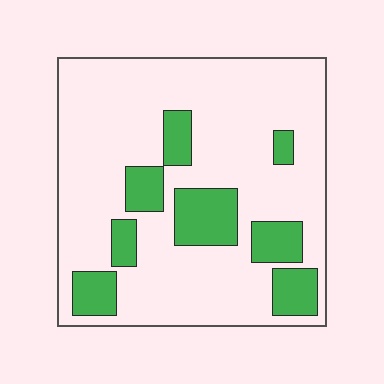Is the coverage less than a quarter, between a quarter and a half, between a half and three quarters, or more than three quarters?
Less than a quarter.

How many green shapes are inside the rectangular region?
8.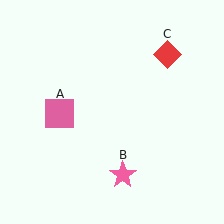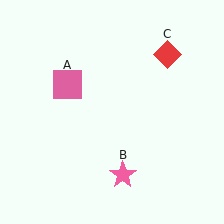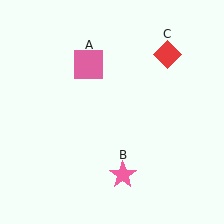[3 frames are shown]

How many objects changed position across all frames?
1 object changed position: pink square (object A).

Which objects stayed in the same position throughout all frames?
Pink star (object B) and red diamond (object C) remained stationary.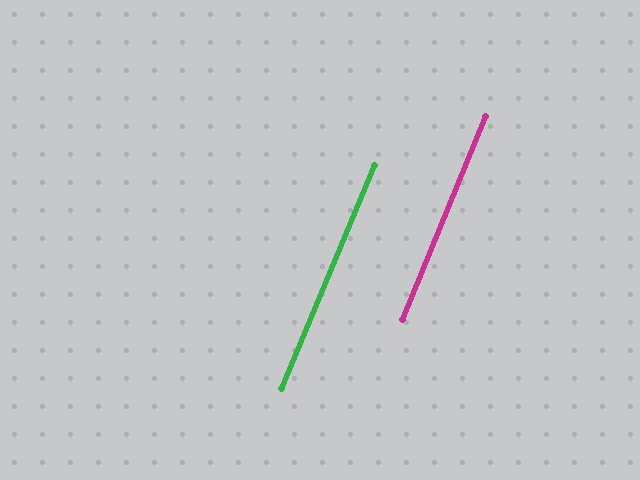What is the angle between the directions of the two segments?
Approximately 0 degrees.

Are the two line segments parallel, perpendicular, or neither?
Parallel — their directions differ by only 0.5°.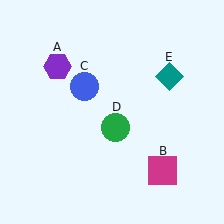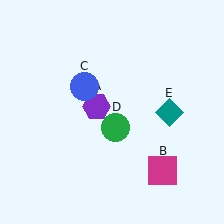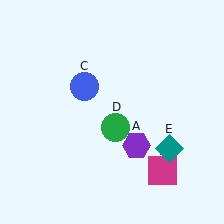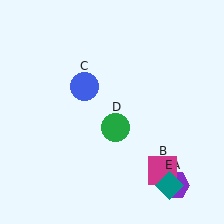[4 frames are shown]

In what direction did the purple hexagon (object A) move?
The purple hexagon (object A) moved down and to the right.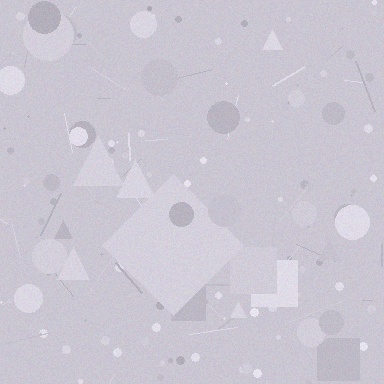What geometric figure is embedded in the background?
A diamond is embedded in the background.